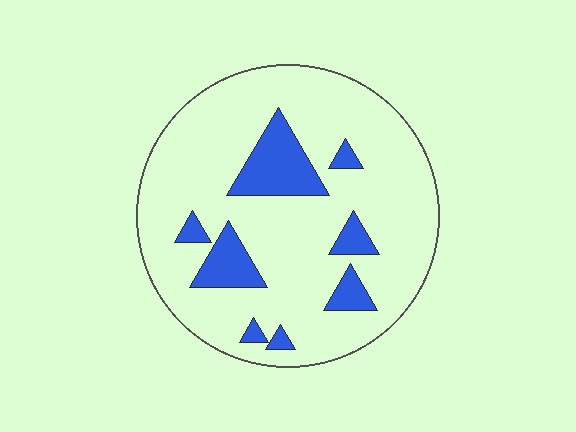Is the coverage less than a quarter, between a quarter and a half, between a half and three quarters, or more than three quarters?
Less than a quarter.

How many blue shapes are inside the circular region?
8.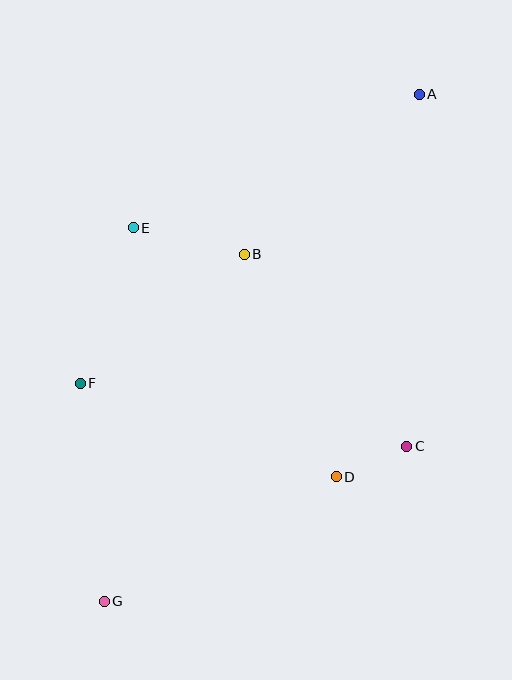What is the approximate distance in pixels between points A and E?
The distance between A and E is approximately 316 pixels.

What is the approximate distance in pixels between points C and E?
The distance between C and E is approximately 350 pixels.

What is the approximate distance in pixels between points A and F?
The distance between A and F is approximately 445 pixels.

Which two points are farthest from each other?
Points A and G are farthest from each other.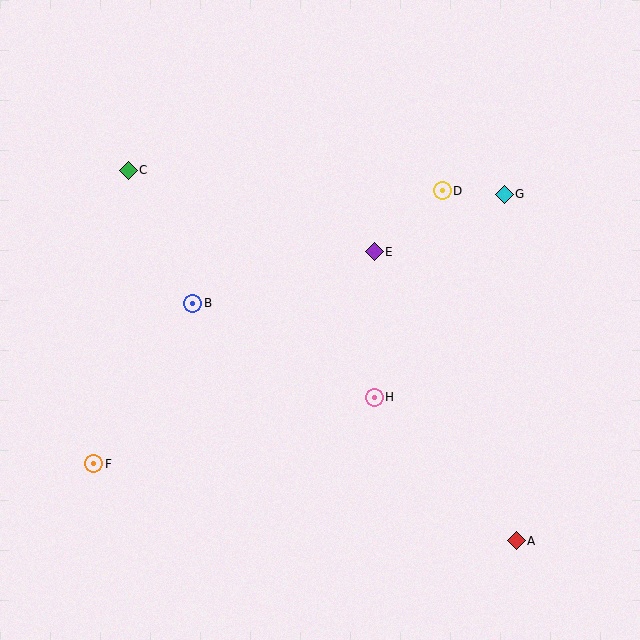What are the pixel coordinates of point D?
Point D is at (442, 191).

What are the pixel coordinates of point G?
Point G is at (504, 194).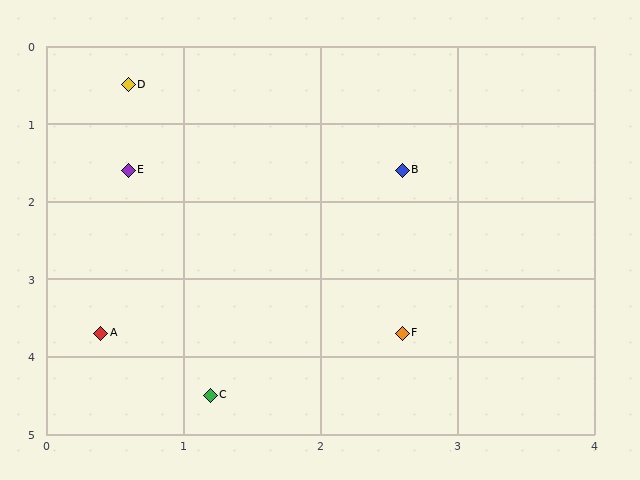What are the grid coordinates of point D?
Point D is at approximately (0.6, 0.5).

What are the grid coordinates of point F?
Point F is at approximately (2.6, 3.7).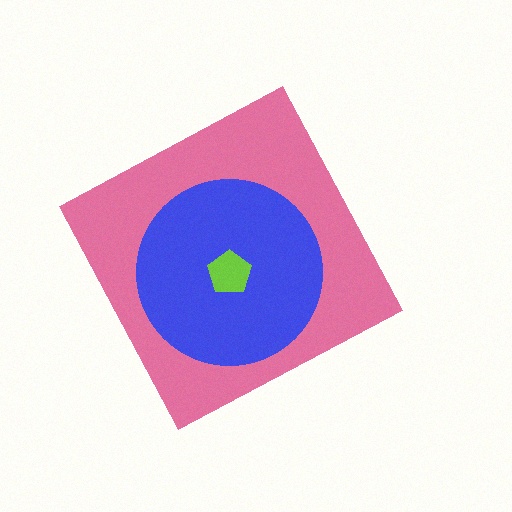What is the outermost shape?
The pink diamond.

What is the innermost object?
The lime pentagon.